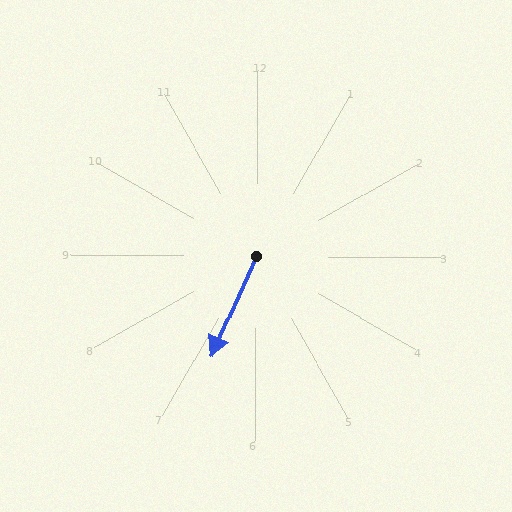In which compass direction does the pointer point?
Southwest.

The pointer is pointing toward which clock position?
Roughly 7 o'clock.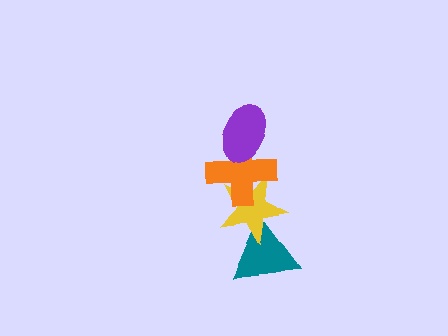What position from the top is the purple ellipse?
The purple ellipse is 1st from the top.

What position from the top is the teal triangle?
The teal triangle is 4th from the top.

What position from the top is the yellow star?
The yellow star is 3rd from the top.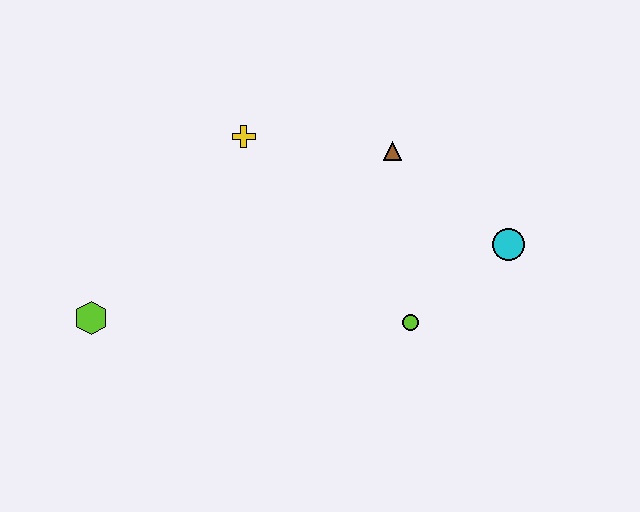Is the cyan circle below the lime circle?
No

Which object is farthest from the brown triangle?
The lime hexagon is farthest from the brown triangle.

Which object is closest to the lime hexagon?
The yellow cross is closest to the lime hexagon.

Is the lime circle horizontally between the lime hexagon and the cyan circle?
Yes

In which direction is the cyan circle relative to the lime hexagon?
The cyan circle is to the right of the lime hexagon.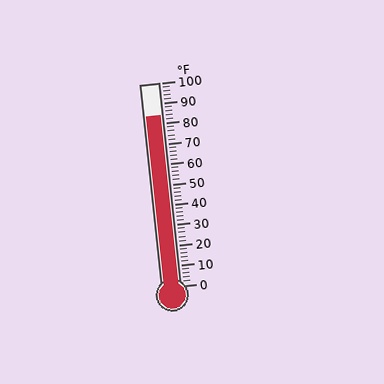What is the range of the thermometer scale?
The thermometer scale ranges from 0°F to 100°F.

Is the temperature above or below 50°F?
The temperature is above 50°F.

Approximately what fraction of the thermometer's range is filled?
The thermometer is filled to approximately 85% of its range.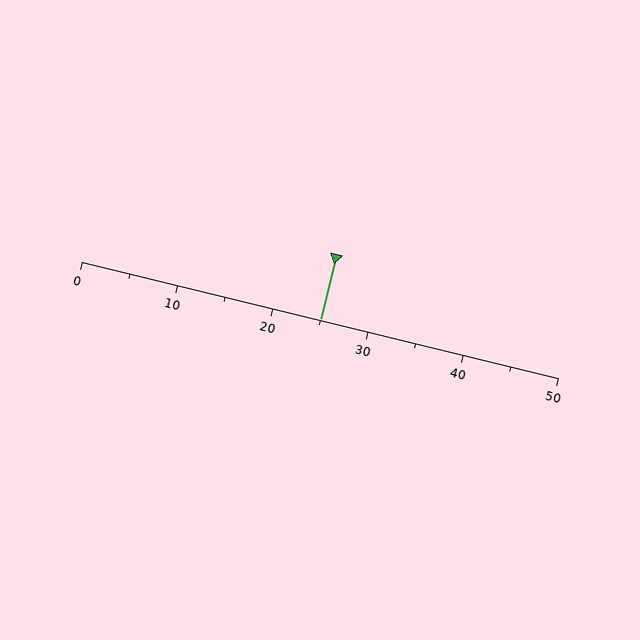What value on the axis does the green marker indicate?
The marker indicates approximately 25.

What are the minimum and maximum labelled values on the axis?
The axis runs from 0 to 50.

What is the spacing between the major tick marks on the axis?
The major ticks are spaced 10 apart.